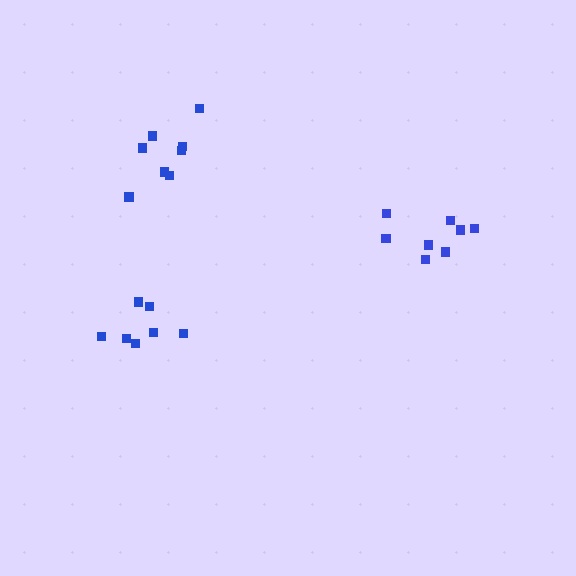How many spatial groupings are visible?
There are 3 spatial groupings.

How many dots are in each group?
Group 1: 7 dots, Group 2: 8 dots, Group 3: 8 dots (23 total).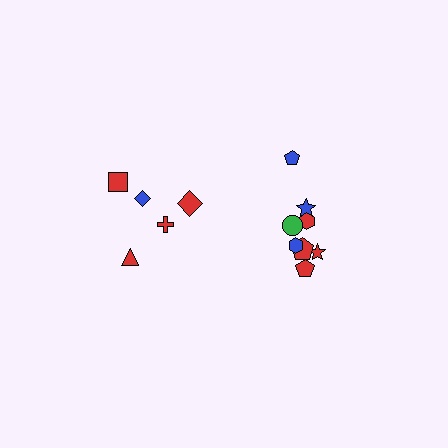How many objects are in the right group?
There are 8 objects.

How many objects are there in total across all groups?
There are 13 objects.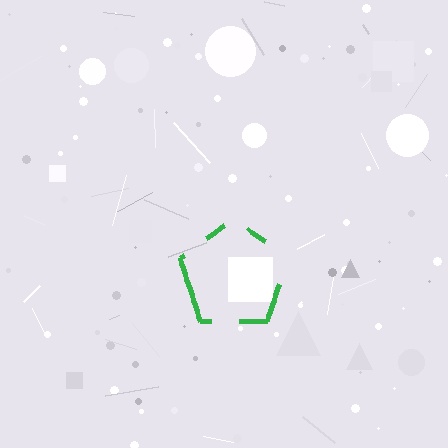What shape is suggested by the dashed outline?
The dashed outline suggests a pentagon.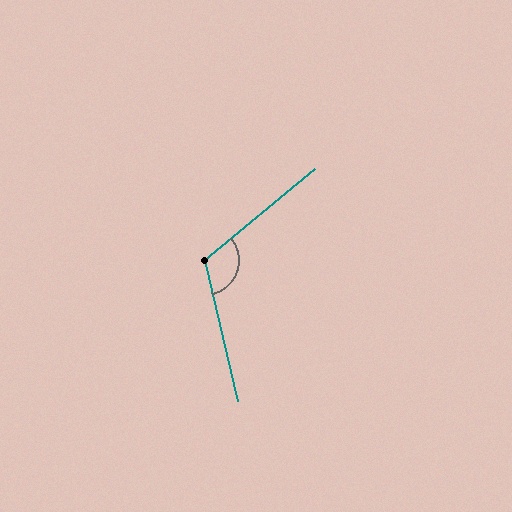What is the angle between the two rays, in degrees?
Approximately 116 degrees.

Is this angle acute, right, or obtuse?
It is obtuse.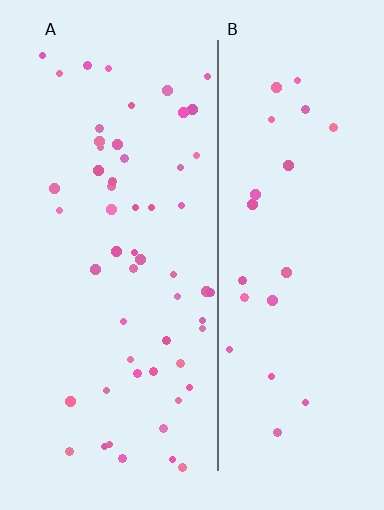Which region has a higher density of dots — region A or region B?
A (the left).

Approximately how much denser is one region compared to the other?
Approximately 2.3× — region A over region B.